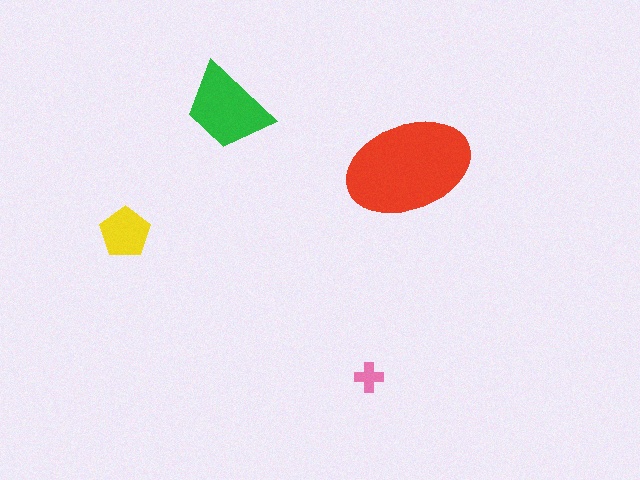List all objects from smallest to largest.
The pink cross, the yellow pentagon, the green trapezoid, the red ellipse.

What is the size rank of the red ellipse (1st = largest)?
1st.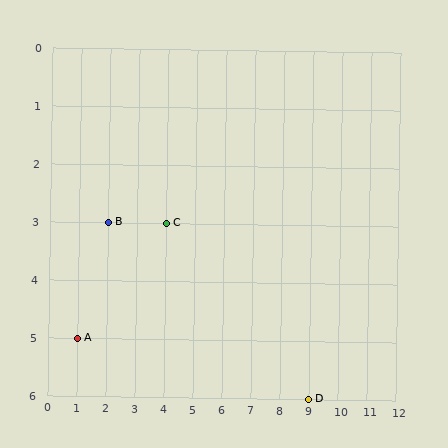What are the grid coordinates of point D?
Point D is at grid coordinates (9, 6).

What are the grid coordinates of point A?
Point A is at grid coordinates (1, 5).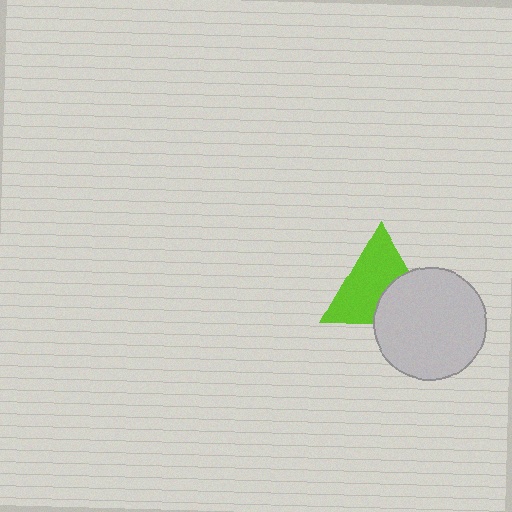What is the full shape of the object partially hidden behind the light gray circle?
The partially hidden object is a lime triangle.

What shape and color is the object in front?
The object in front is a light gray circle.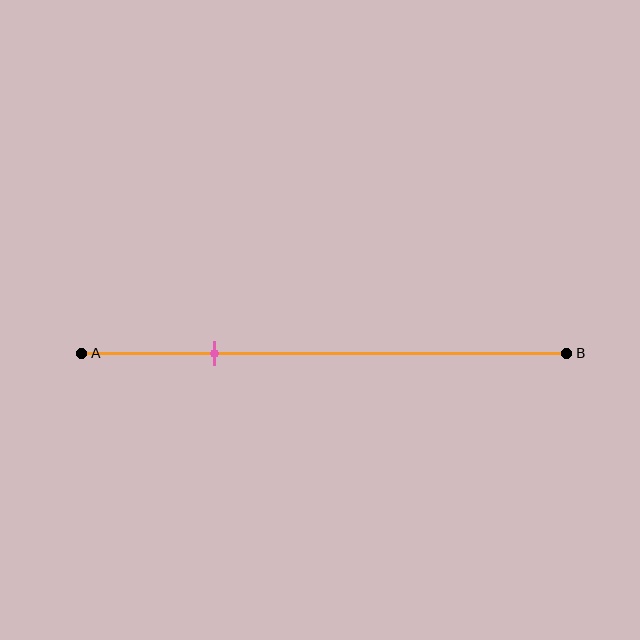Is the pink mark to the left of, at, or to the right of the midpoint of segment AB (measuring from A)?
The pink mark is to the left of the midpoint of segment AB.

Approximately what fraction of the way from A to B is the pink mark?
The pink mark is approximately 25% of the way from A to B.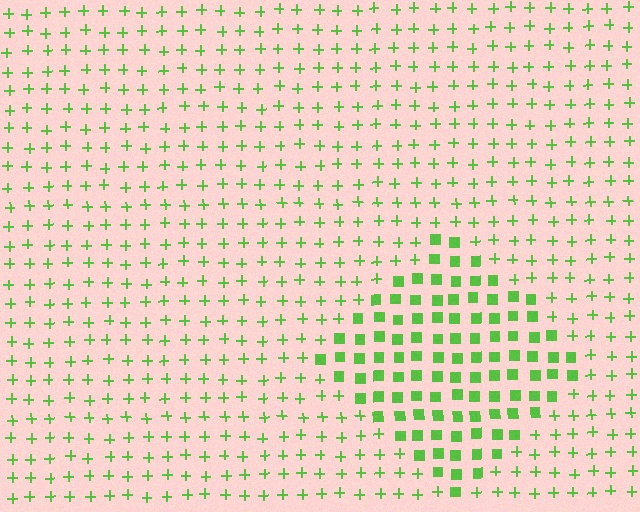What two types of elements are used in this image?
The image uses squares inside the diamond region and plus signs outside it.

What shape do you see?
I see a diamond.